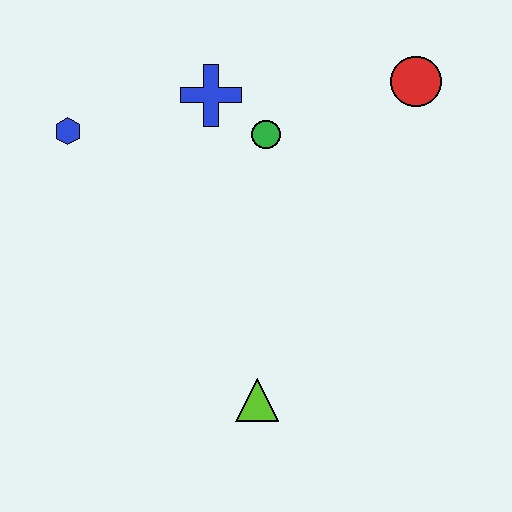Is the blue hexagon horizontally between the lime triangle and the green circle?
No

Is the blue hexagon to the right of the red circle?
No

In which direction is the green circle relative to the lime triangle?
The green circle is above the lime triangle.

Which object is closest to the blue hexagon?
The blue cross is closest to the blue hexagon.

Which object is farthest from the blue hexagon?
The red circle is farthest from the blue hexagon.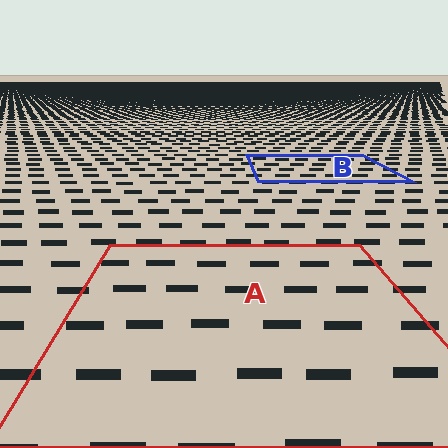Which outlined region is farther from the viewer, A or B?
Region B is farther from the viewer — the texture elements inside it appear smaller and more densely packed.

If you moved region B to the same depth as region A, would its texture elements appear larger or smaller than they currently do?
They would appear larger. At a closer depth, the same texture elements are projected at a bigger on-screen size.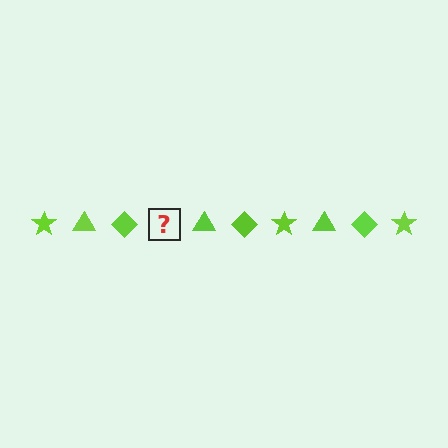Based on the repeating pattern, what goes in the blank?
The blank should be a lime star.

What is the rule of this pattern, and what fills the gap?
The rule is that the pattern cycles through star, triangle, diamond shapes in lime. The gap should be filled with a lime star.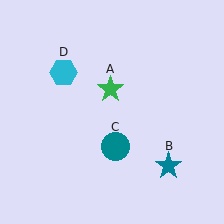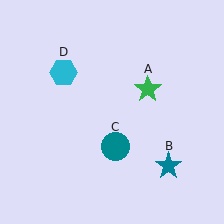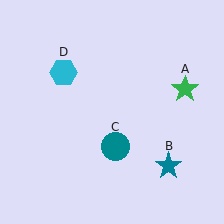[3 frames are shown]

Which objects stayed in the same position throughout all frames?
Teal star (object B) and teal circle (object C) and cyan hexagon (object D) remained stationary.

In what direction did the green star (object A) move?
The green star (object A) moved right.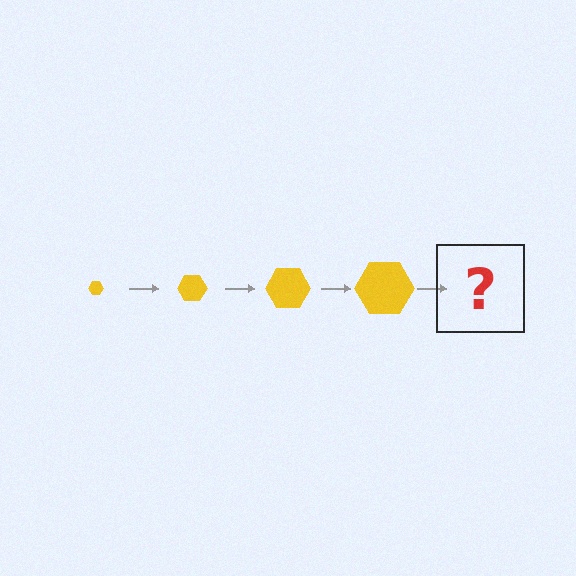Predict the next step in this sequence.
The next step is a yellow hexagon, larger than the previous one.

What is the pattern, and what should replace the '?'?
The pattern is that the hexagon gets progressively larger each step. The '?' should be a yellow hexagon, larger than the previous one.